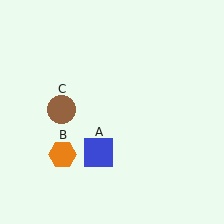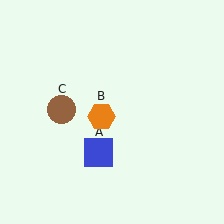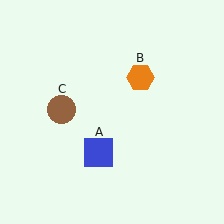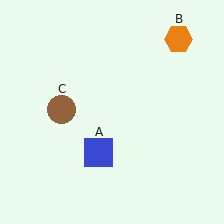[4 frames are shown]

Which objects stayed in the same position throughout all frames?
Blue square (object A) and brown circle (object C) remained stationary.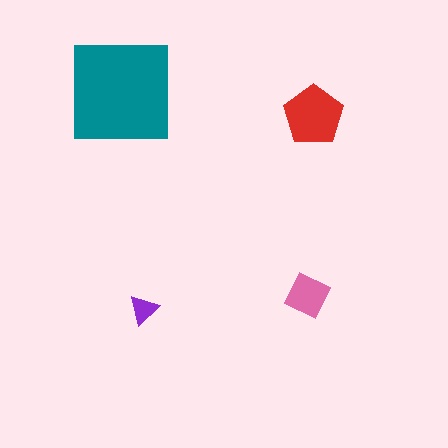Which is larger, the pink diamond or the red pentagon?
The red pentagon.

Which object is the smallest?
The purple triangle.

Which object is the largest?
The teal square.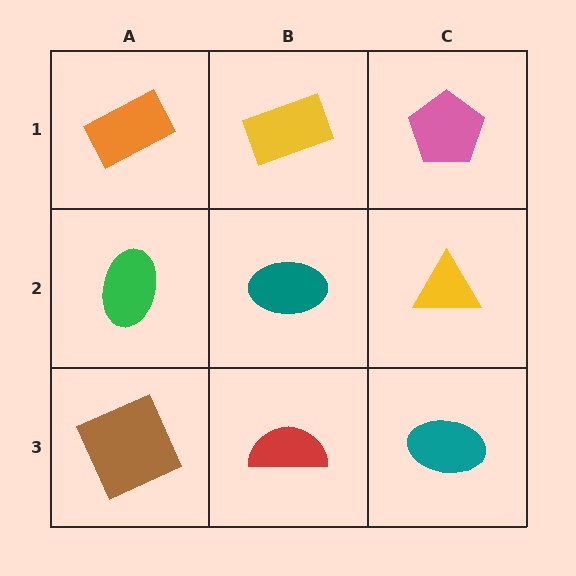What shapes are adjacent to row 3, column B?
A teal ellipse (row 2, column B), a brown square (row 3, column A), a teal ellipse (row 3, column C).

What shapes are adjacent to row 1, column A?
A green ellipse (row 2, column A), a yellow rectangle (row 1, column B).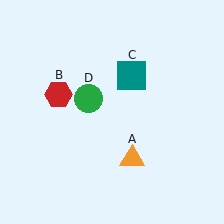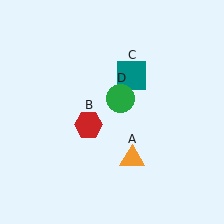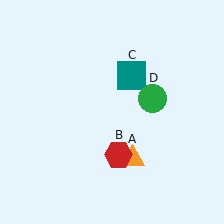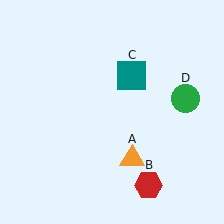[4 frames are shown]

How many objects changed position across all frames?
2 objects changed position: red hexagon (object B), green circle (object D).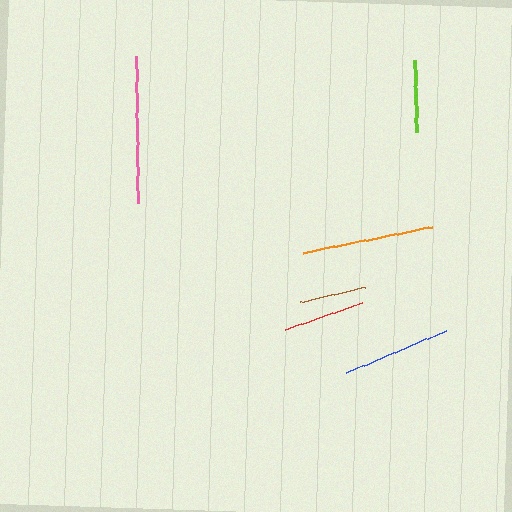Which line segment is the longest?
The pink line is the longest at approximately 147 pixels.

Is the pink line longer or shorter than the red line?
The pink line is longer than the red line.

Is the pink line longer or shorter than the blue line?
The pink line is longer than the blue line.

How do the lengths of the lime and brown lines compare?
The lime and brown lines are approximately the same length.